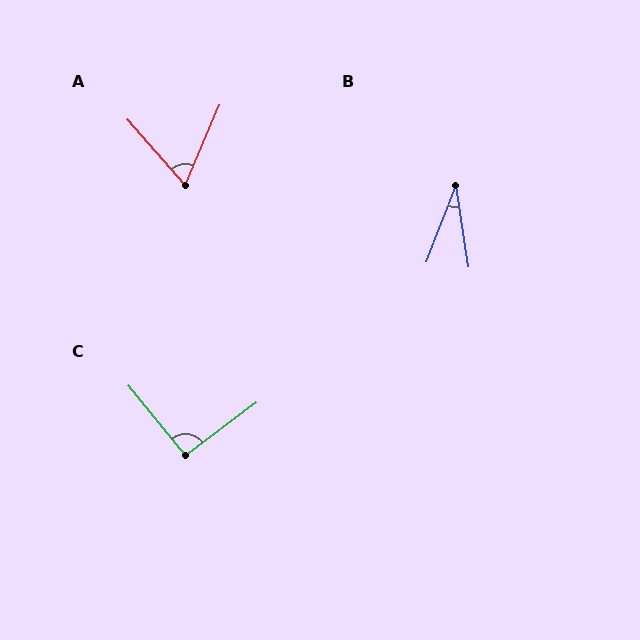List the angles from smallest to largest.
B (30°), A (65°), C (92°).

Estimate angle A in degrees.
Approximately 65 degrees.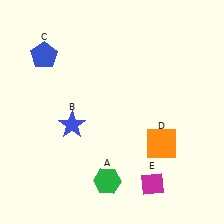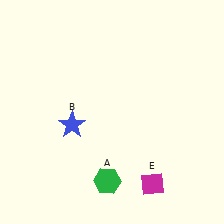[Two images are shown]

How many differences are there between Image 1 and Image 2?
There are 2 differences between the two images.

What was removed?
The blue pentagon (C), the orange square (D) were removed in Image 2.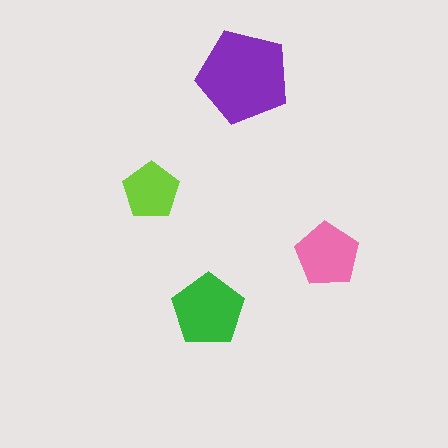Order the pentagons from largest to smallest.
the purple one, the green one, the pink one, the lime one.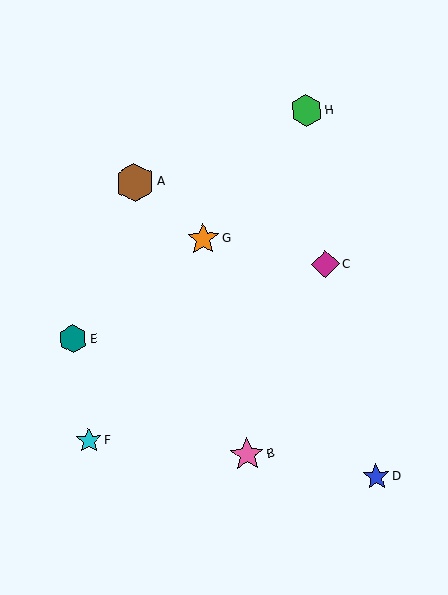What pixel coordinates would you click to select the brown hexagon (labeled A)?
Click at (135, 183) to select the brown hexagon A.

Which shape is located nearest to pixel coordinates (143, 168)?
The brown hexagon (labeled A) at (135, 183) is nearest to that location.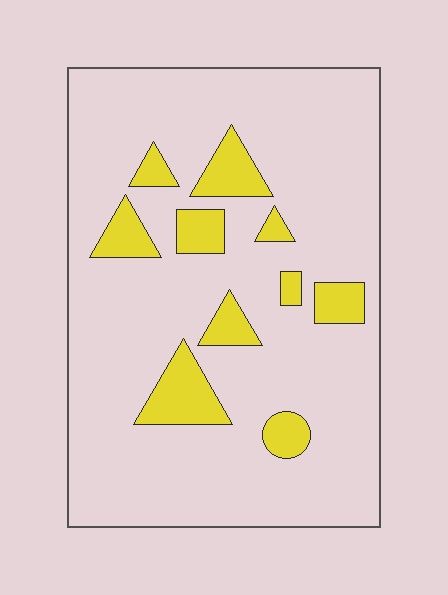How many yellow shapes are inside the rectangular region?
10.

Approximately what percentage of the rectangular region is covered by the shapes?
Approximately 15%.